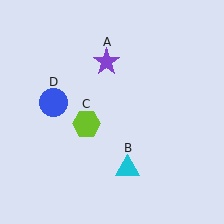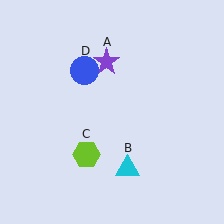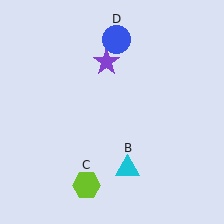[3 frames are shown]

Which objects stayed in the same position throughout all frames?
Purple star (object A) and cyan triangle (object B) remained stationary.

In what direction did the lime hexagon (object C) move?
The lime hexagon (object C) moved down.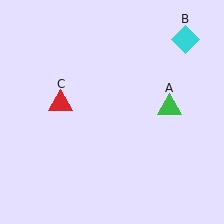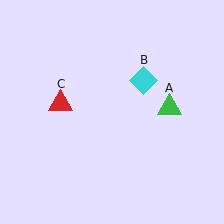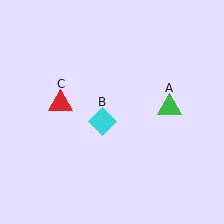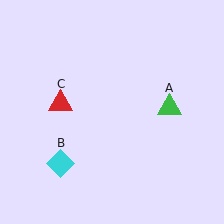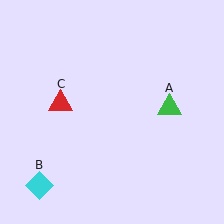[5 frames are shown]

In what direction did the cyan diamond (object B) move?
The cyan diamond (object B) moved down and to the left.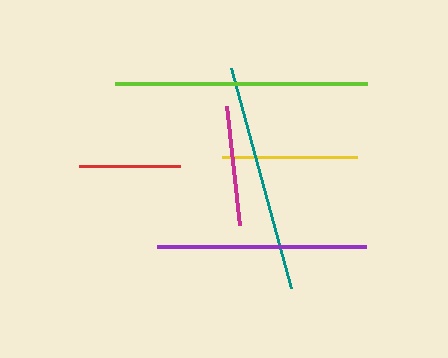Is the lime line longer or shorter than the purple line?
The lime line is longer than the purple line.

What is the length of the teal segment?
The teal segment is approximately 228 pixels long.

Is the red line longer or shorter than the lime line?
The lime line is longer than the red line.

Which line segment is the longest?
The lime line is the longest at approximately 252 pixels.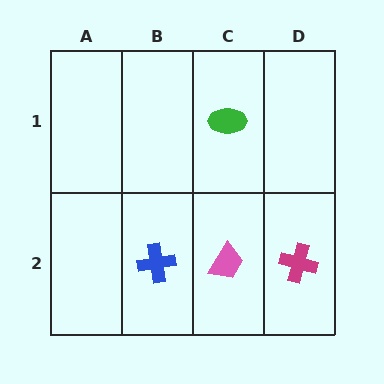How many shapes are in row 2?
3 shapes.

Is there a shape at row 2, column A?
No, that cell is empty.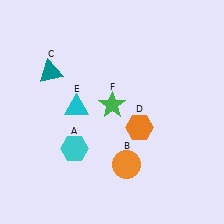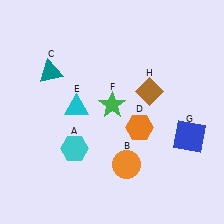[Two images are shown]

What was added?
A blue square (G), a brown diamond (H) were added in Image 2.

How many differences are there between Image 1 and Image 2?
There are 2 differences between the two images.